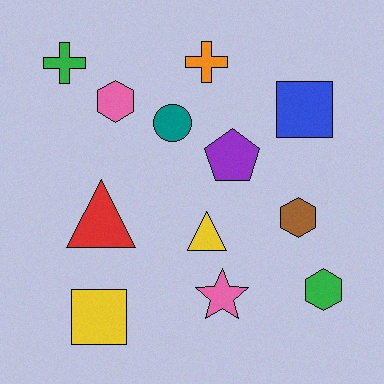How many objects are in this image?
There are 12 objects.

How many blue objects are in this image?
There is 1 blue object.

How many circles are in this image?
There is 1 circle.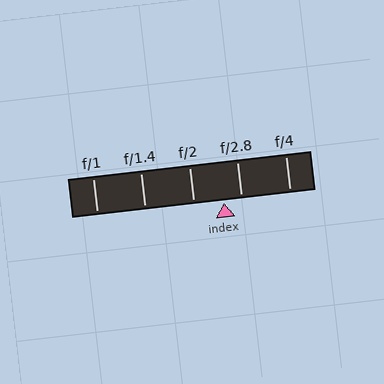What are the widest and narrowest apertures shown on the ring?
The widest aperture shown is f/1 and the narrowest is f/4.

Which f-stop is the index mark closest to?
The index mark is closest to f/2.8.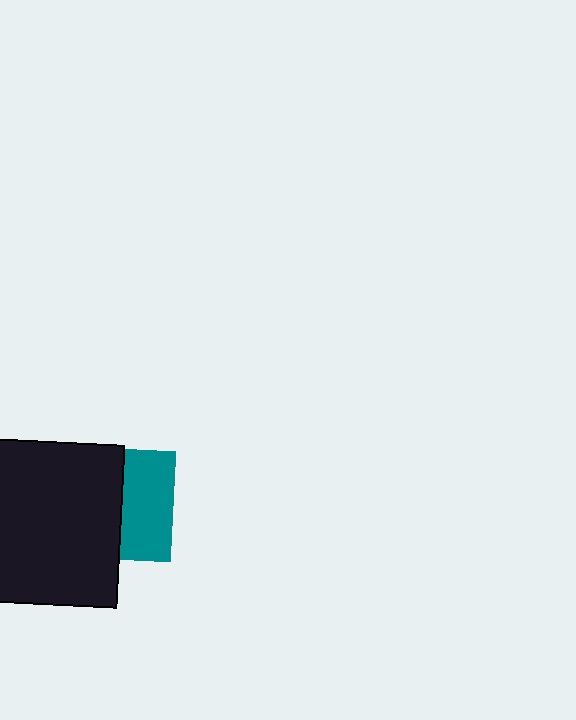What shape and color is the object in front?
The object in front is a black rectangle.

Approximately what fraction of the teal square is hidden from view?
Roughly 53% of the teal square is hidden behind the black rectangle.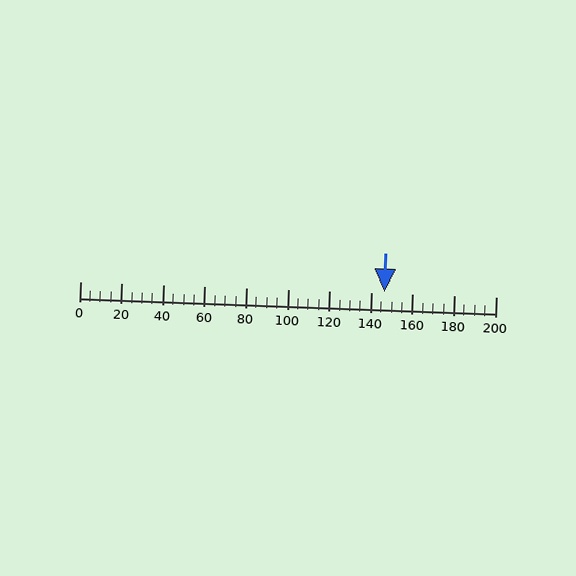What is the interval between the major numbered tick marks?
The major tick marks are spaced 20 units apart.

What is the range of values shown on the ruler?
The ruler shows values from 0 to 200.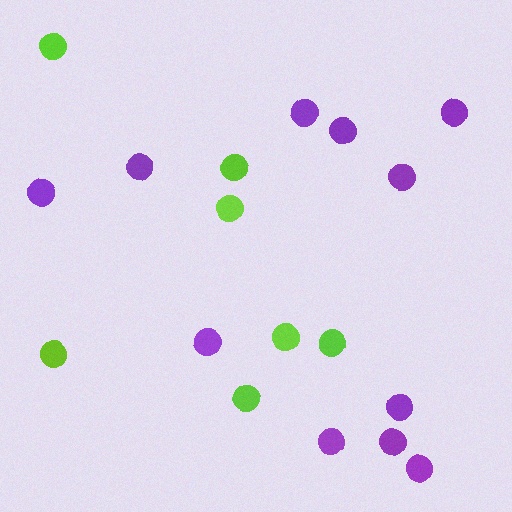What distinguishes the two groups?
There are 2 groups: one group of purple circles (11) and one group of lime circles (7).